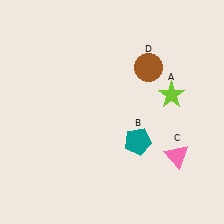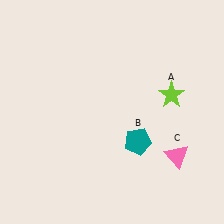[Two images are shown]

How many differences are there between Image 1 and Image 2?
There is 1 difference between the two images.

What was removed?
The brown circle (D) was removed in Image 2.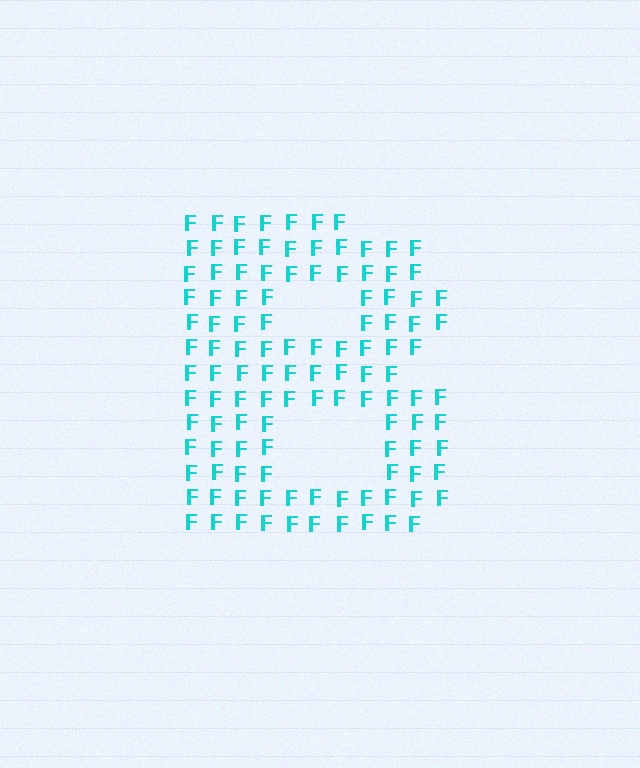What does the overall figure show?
The overall figure shows the letter B.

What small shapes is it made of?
It is made of small letter F's.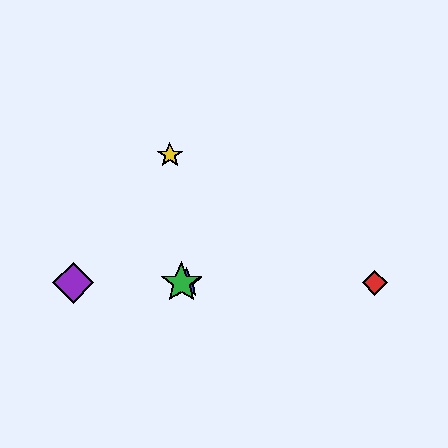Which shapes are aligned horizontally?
The red diamond, the blue star, the green star, the purple diamond are aligned horizontally.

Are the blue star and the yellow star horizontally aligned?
No, the blue star is at y≈283 and the yellow star is at y≈155.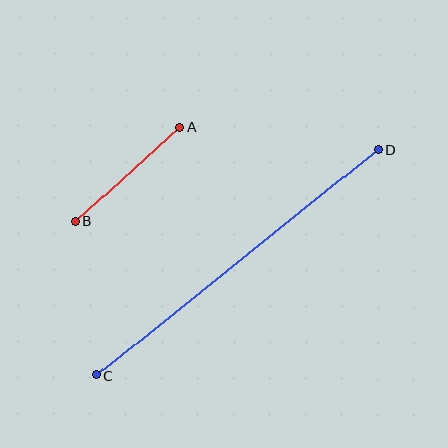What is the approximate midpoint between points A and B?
The midpoint is at approximately (128, 174) pixels.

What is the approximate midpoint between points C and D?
The midpoint is at approximately (237, 262) pixels.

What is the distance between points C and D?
The distance is approximately 361 pixels.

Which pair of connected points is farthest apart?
Points C and D are farthest apart.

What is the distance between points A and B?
The distance is approximately 141 pixels.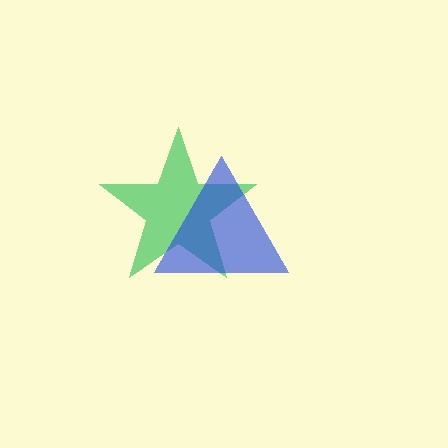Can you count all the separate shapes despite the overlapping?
Yes, there are 2 separate shapes.